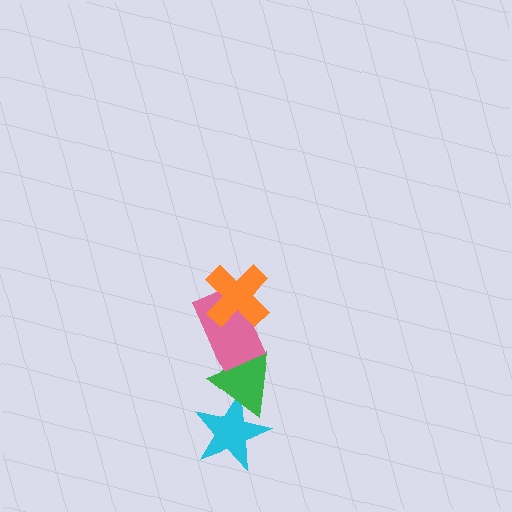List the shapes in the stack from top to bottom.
From top to bottom: the orange cross, the pink rectangle, the green triangle, the cyan star.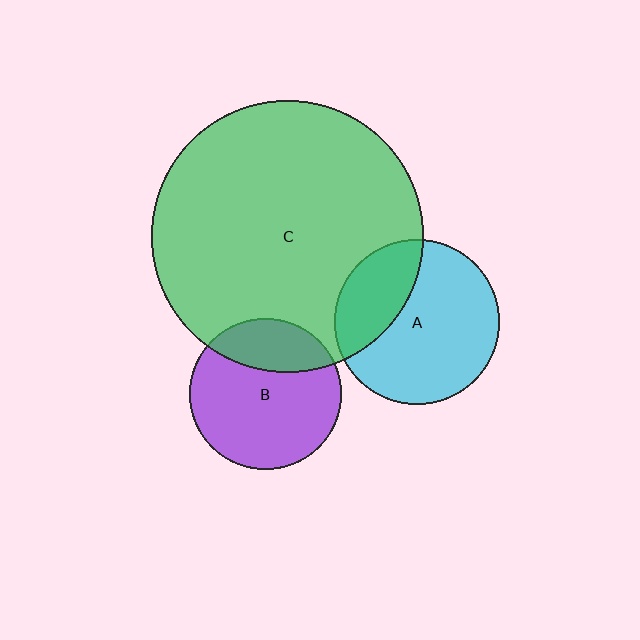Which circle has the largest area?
Circle C (green).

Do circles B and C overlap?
Yes.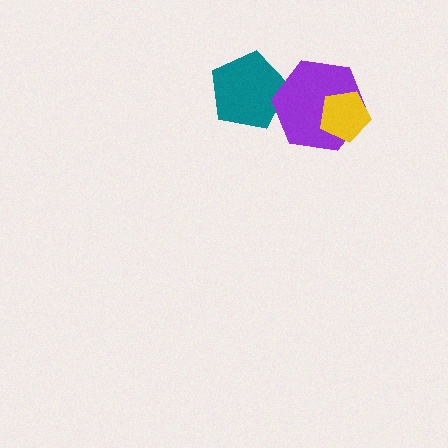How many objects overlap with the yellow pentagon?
1 object overlaps with the yellow pentagon.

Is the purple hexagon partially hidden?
Yes, it is partially covered by another shape.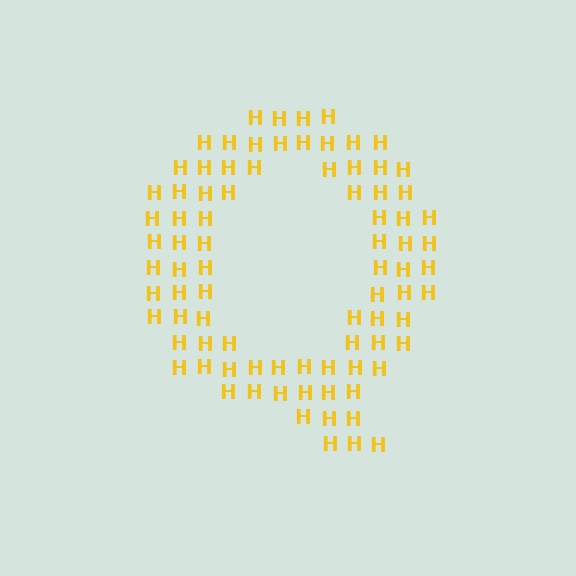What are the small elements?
The small elements are letter H's.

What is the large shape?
The large shape is the letter Q.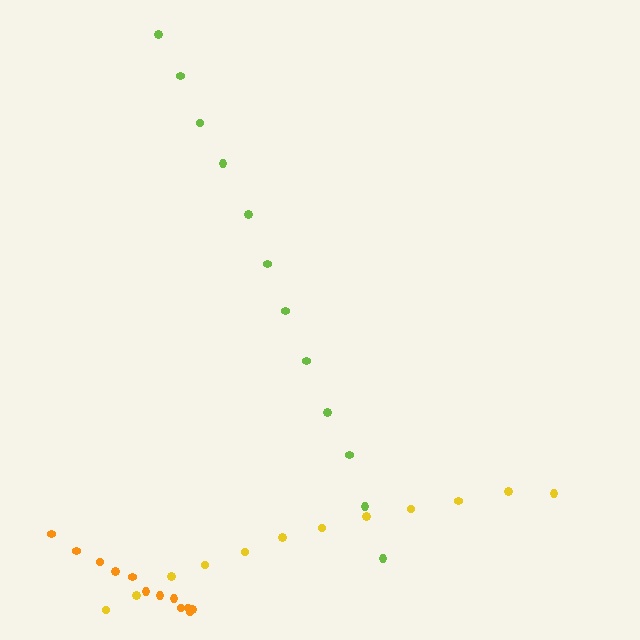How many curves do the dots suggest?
There are 3 distinct paths.